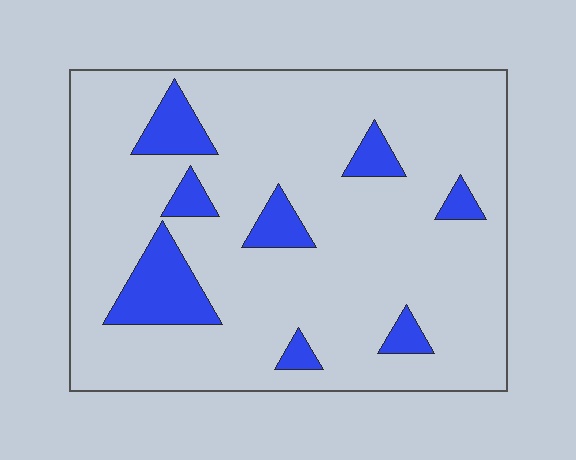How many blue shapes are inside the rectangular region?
8.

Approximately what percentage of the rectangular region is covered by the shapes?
Approximately 15%.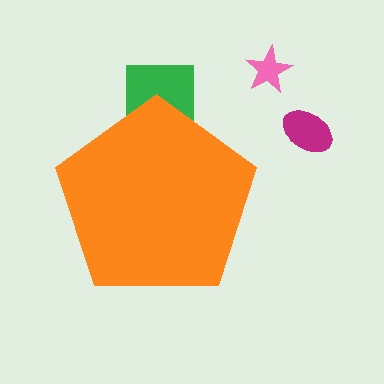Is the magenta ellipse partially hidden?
No, the magenta ellipse is fully visible.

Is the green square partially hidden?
Yes, the green square is partially hidden behind the orange pentagon.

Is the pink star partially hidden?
No, the pink star is fully visible.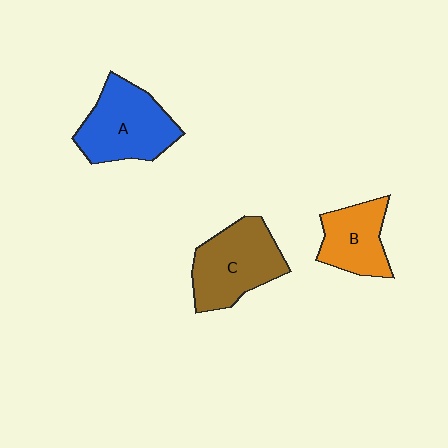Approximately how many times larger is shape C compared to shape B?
Approximately 1.4 times.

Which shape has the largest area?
Shape A (blue).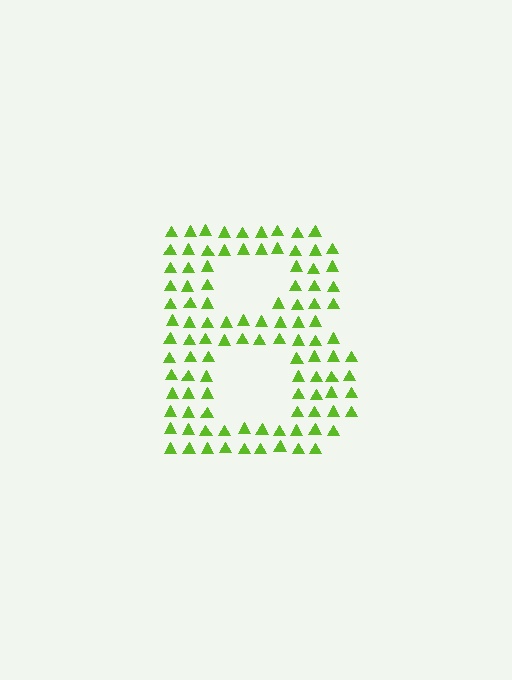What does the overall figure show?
The overall figure shows the letter B.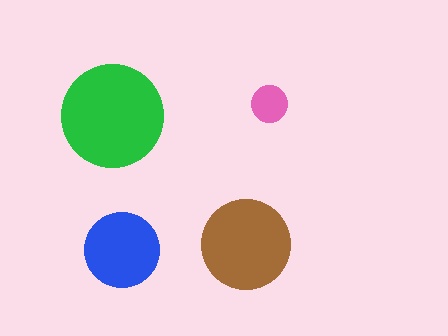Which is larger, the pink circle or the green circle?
The green one.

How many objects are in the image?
There are 4 objects in the image.